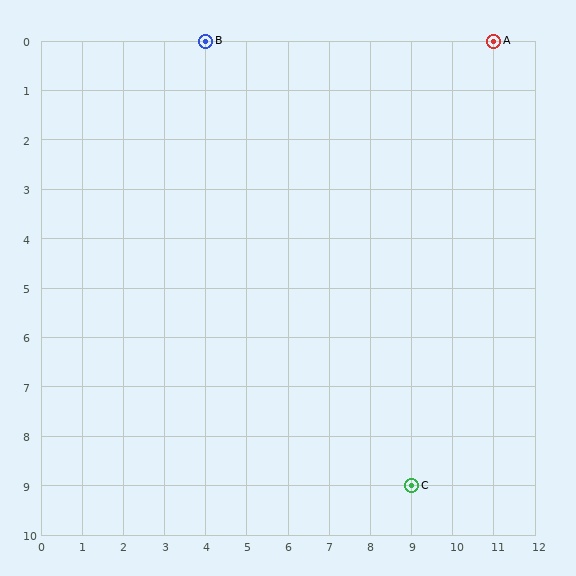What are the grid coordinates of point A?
Point A is at grid coordinates (11, 0).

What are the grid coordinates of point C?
Point C is at grid coordinates (9, 9).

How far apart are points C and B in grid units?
Points C and B are 5 columns and 9 rows apart (about 10.3 grid units diagonally).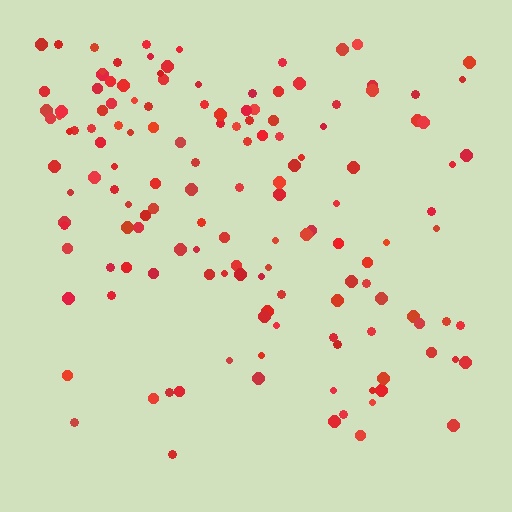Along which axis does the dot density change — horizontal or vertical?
Vertical.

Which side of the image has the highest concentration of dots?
The top.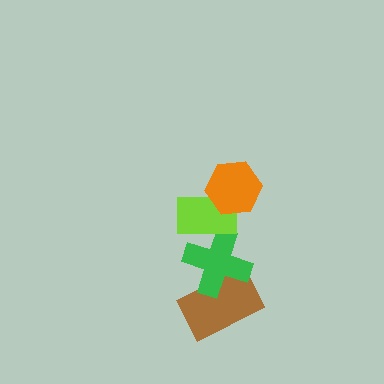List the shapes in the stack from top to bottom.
From top to bottom: the orange hexagon, the lime rectangle, the green cross, the brown rectangle.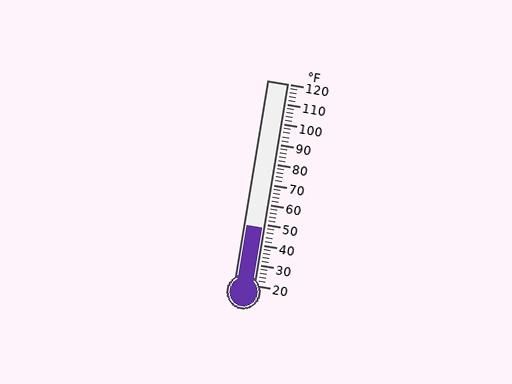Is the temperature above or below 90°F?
The temperature is below 90°F.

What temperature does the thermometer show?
The thermometer shows approximately 48°F.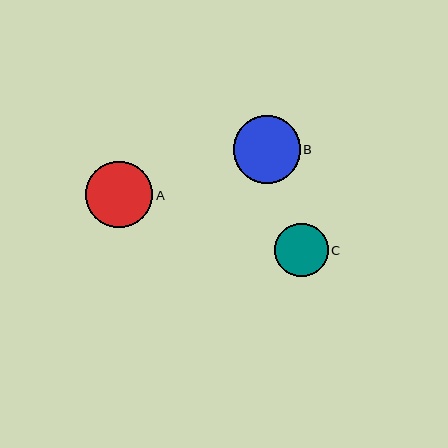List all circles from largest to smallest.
From largest to smallest: B, A, C.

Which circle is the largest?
Circle B is the largest with a size of approximately 67 pixels.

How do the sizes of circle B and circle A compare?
Circle B and circle A are approximately the same size.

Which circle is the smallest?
Circle C is the smallest with a size of approximately 53 pixels.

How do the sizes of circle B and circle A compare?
Circle B and circle A are approximately the same size.